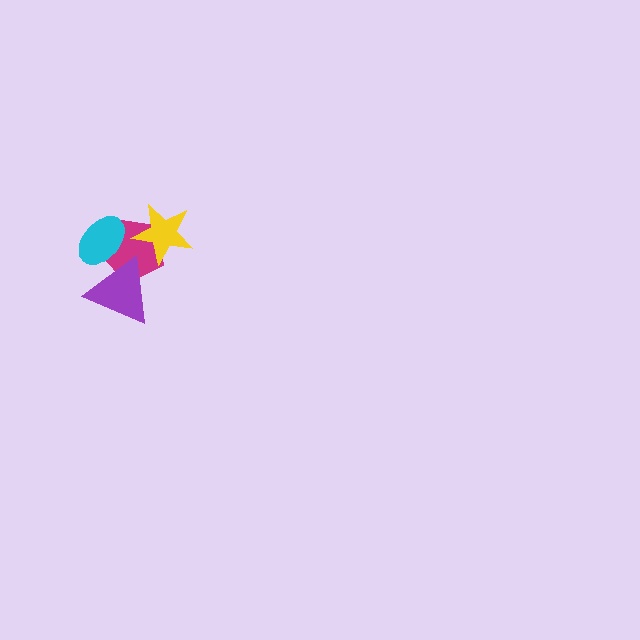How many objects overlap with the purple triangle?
2 objects overlap with the purple triangle.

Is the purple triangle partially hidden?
Yes, it is partially covered by another shape.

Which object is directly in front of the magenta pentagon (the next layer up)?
The purple triangle is directly in front of the magenta pentagon.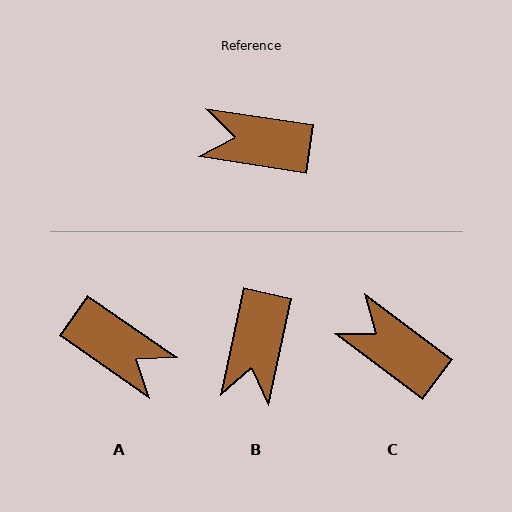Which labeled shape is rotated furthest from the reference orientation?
A, about 154 degrees away.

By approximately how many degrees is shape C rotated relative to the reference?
Approximately 29 degrees clockwise.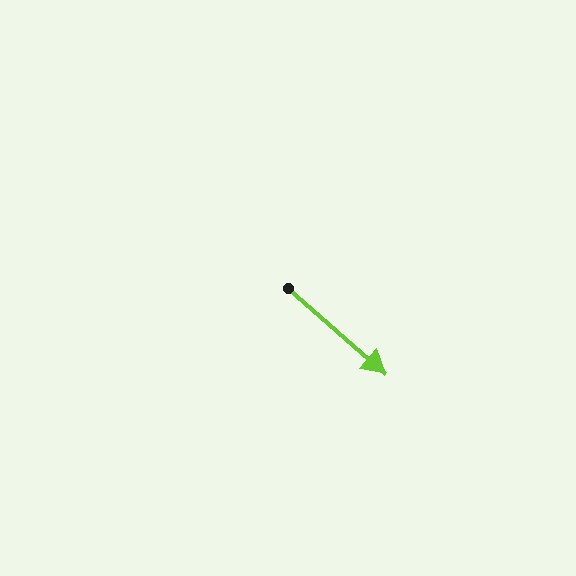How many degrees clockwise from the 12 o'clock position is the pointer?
Approximately 131 degrees.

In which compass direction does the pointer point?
Southeast.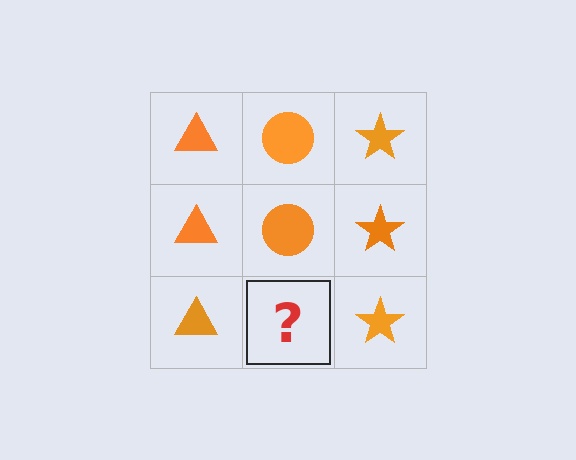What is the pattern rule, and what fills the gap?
The rule is that each column has a consistent shape. The gap should be filled with an orange circle.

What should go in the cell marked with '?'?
The missing cell should contain an orange circle.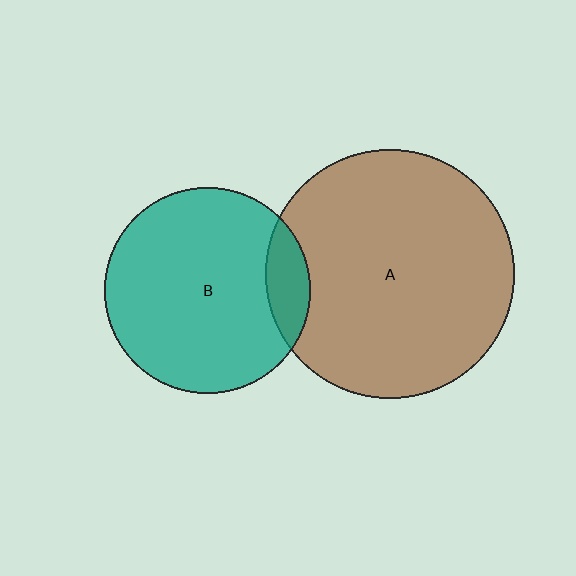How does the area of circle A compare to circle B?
Approximately 1.5 times.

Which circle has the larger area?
Circle A (brown).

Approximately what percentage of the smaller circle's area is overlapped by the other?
Approximately 10%.